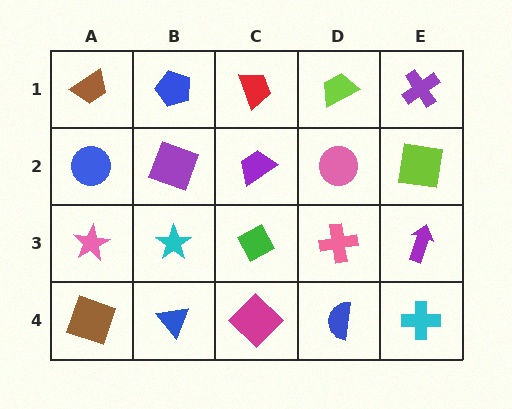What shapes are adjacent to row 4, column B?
A cyan star (row 3, column B), a brown square (row 4, column A), a magenta diamond (row 4, column C).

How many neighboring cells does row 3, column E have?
3.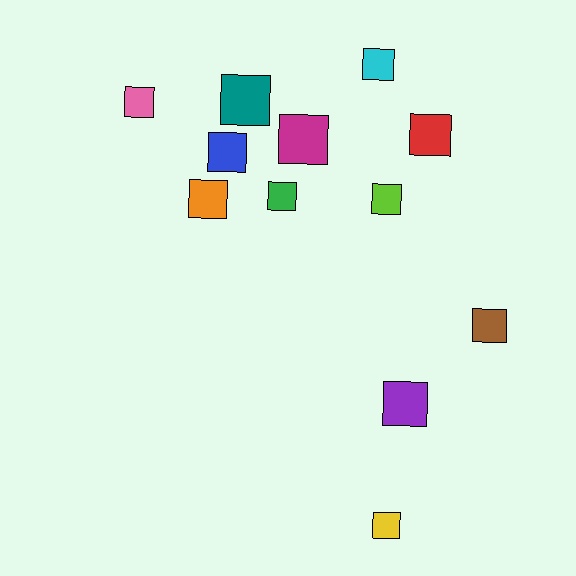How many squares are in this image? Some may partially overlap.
There are 12 squares.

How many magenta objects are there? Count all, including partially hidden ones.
There is 1 magenta object.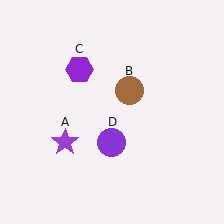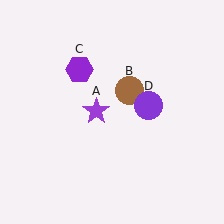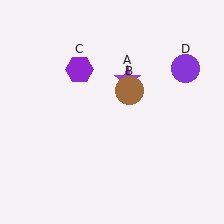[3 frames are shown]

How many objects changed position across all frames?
2 objects changed position: purple star (object A), purple circle (object D).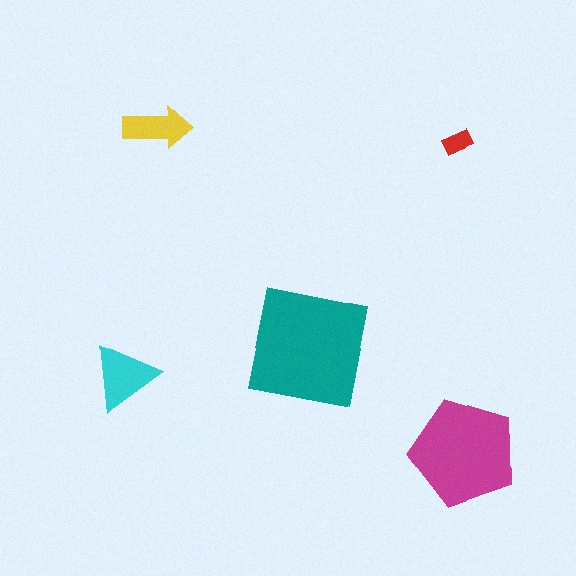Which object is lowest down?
The magenta pentagon is bottommost.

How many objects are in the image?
There are 5 objects in the image.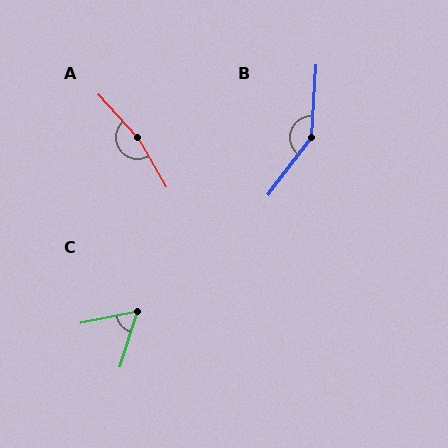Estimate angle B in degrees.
Approximately 147 degrees.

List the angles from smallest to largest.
C (61°), B (147°), A (168°).